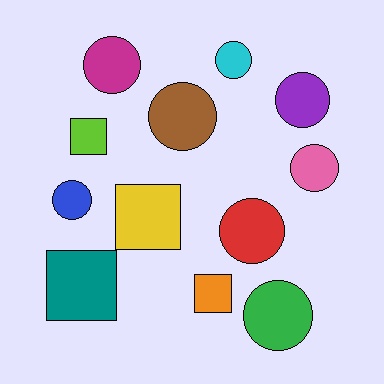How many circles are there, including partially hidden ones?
There are 8 circles.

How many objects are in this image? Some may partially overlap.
There are 12 objects.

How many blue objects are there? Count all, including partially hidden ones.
There is 1 blue object.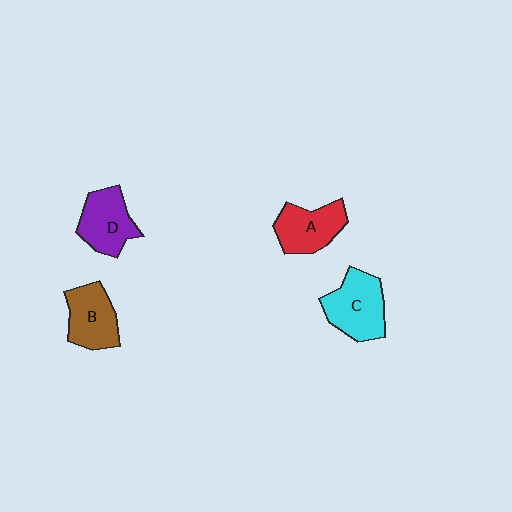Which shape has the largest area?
Shape C (cyan).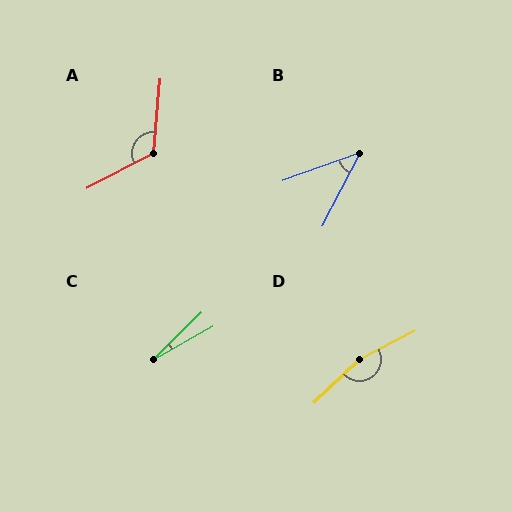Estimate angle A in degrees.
Approximately 123 degrees.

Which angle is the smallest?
C, at approximately 15 degrees.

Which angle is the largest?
D, at approximately 163 degrees.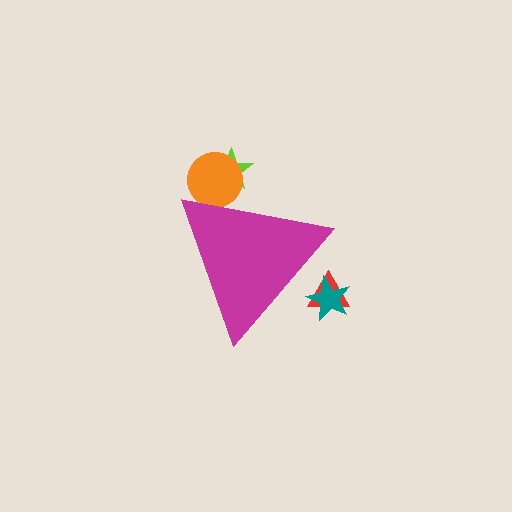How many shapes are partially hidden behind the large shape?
4 shapes are partially hidden.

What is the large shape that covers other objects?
A magenta triangle.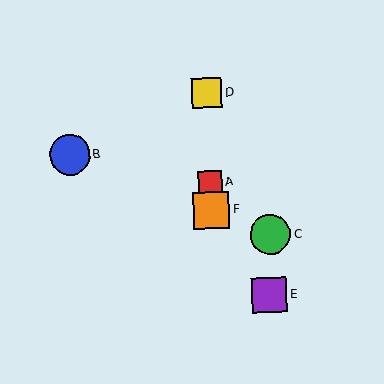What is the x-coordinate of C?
Object C is at x≈270.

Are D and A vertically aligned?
Yes, both are at x≈207.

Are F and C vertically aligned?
No, F is at x≈211 and C is at x≈270.